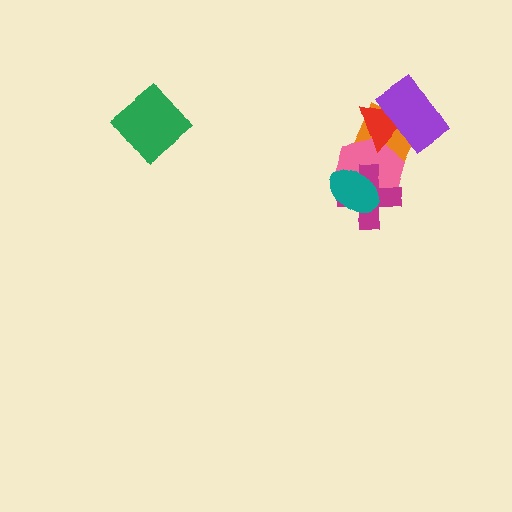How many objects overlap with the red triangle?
3 objects overlap with the red triangle.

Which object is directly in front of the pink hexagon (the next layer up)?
The red triangle is directly in front of the pink hexagon.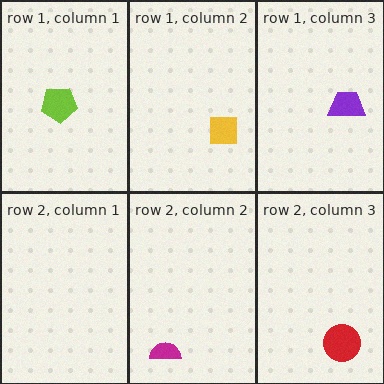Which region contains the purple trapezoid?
The row 1, column 3 region.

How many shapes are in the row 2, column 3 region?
1.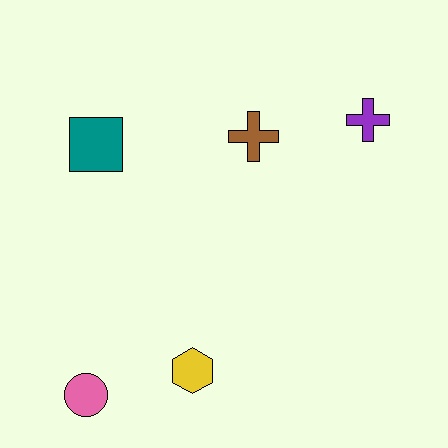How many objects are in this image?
There are 5 objects.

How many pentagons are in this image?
There are no pentagons.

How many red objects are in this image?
There are no red objects.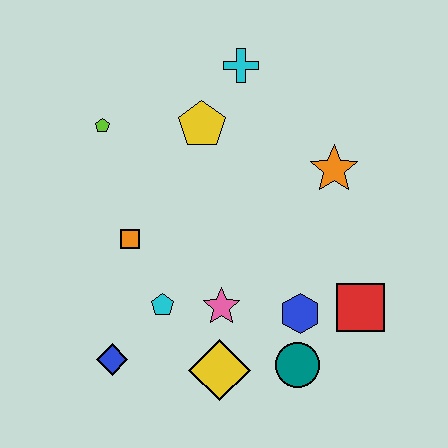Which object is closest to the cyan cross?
The yellow pentagon is closest to the cyan cross.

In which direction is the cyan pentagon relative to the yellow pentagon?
The cyan pentagon is below the yellow pentagon.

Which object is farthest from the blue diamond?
The cyan cross is farthest from the blue diamond.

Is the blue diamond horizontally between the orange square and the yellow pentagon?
No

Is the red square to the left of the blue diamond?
No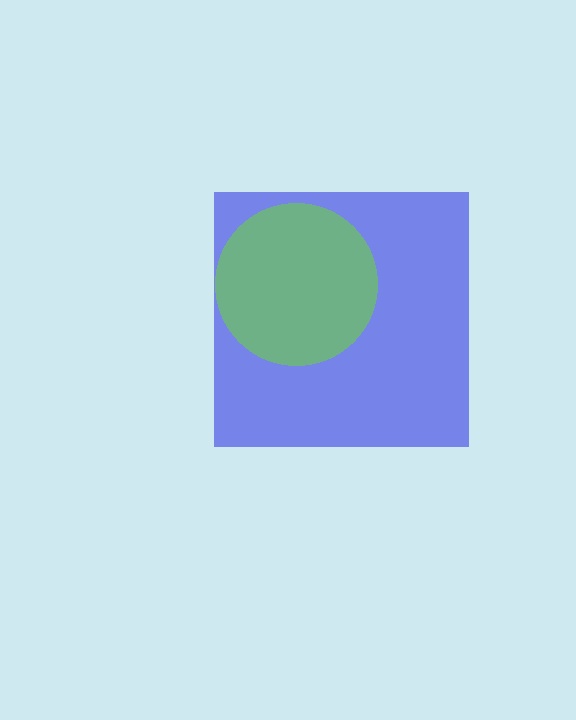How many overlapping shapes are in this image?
There are 2 overlapping shapes in the image.